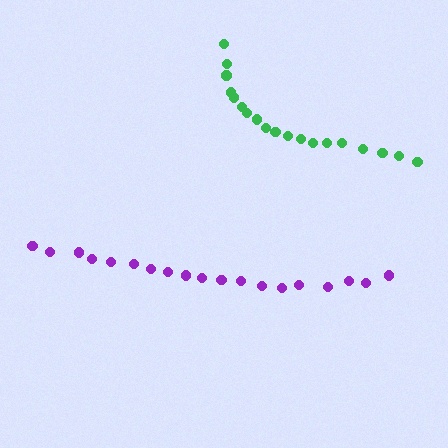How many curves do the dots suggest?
There are 2 distinct paths.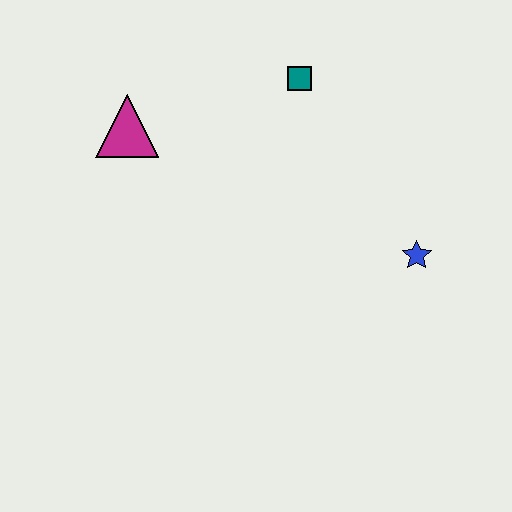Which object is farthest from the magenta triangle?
The blue star is farthest from the magenta triangle.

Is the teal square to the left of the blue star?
Yes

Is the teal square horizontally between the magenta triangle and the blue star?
Yes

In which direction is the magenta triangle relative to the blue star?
The magenta triangle is to the left of the blue star.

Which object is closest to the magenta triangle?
The teal square is closest to the magenta triangle.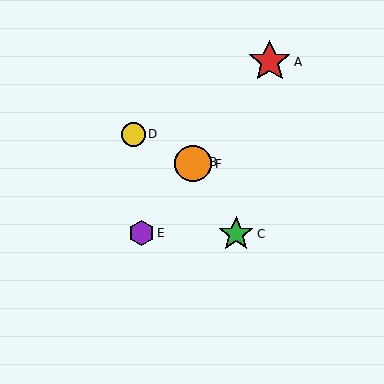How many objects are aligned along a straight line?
4 objects (A, B, E, F) are aligned along a straight line.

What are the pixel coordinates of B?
Object B is at (194, 162).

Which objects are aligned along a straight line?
Objects A, B, E, F are aligned along a straight line.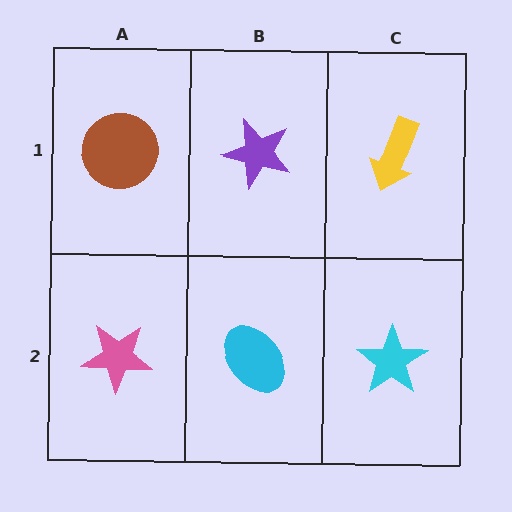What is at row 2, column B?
A cyan ellipse.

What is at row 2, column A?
A pink star.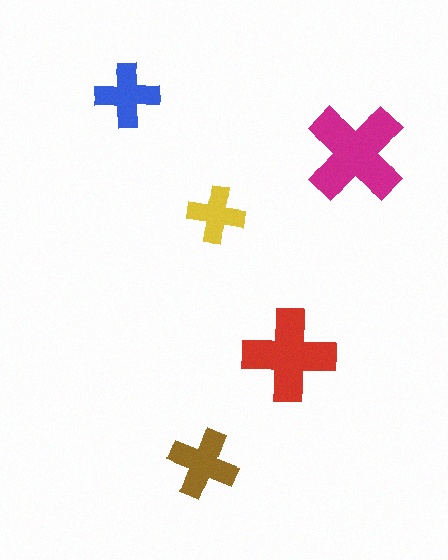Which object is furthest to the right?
The magenta cross is rightmost.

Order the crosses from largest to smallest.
the magenta one, the red one, the brown one, the blue one, the yellow one.